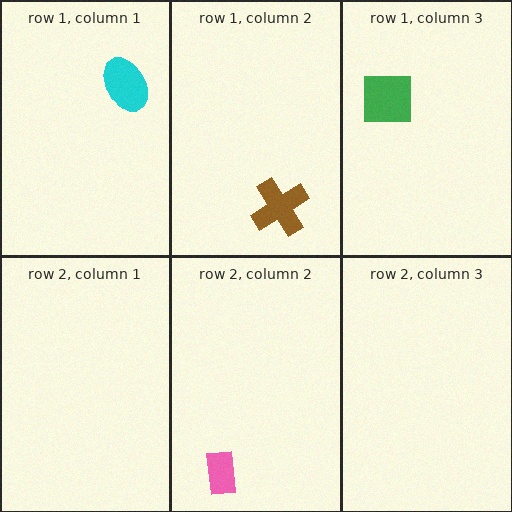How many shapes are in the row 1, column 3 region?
1.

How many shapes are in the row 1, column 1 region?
1.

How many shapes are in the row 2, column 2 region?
1.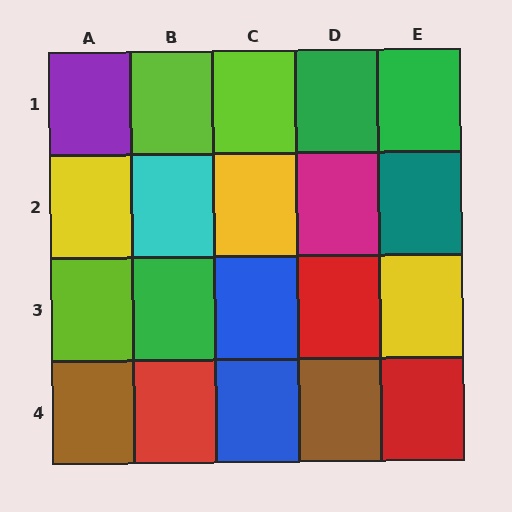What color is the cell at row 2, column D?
Magenta.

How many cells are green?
3 cells are green.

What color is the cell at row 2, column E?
Teal.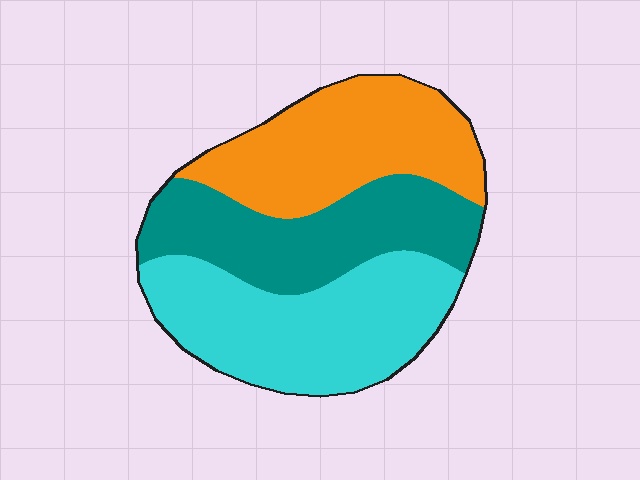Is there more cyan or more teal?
Cyan.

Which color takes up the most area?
Cyan, at roughly 35%.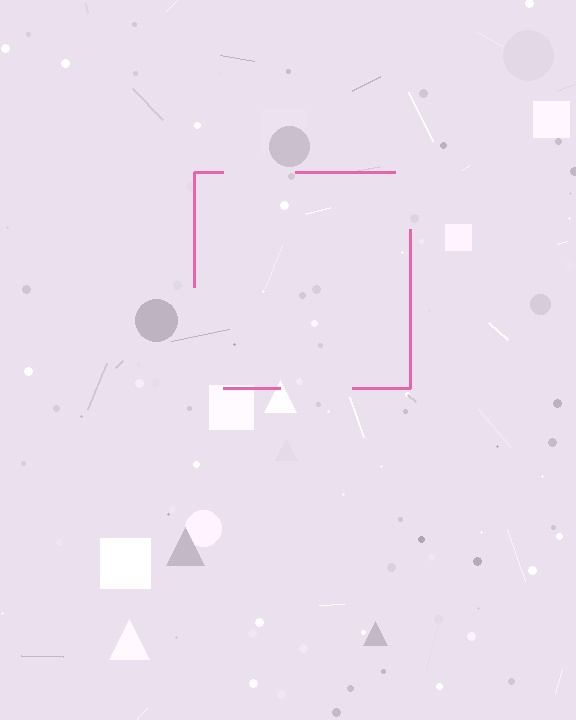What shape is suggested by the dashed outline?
The dashed outline suggests a square.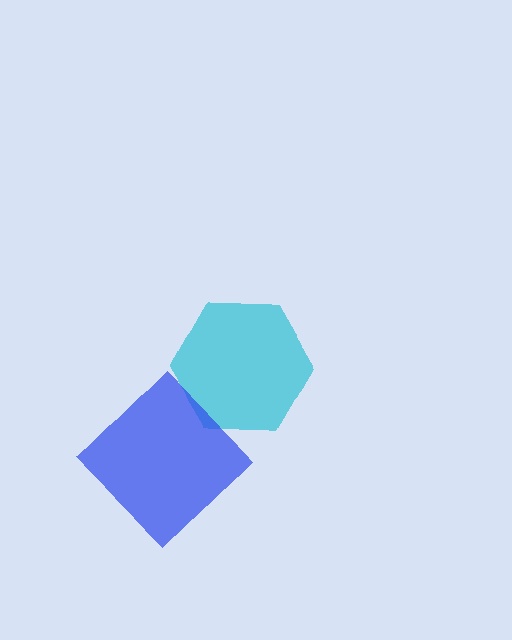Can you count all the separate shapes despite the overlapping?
Yes, there are 2 separate shapes.